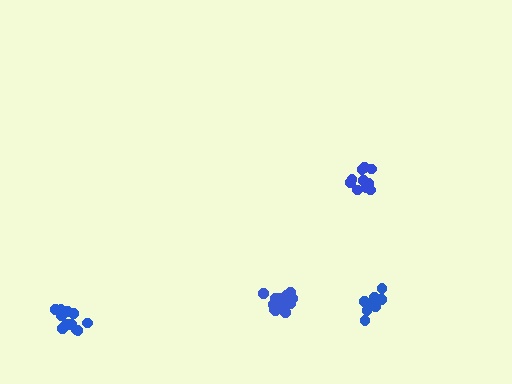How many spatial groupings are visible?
There are 4 spatial groupings.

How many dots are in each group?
Group 1: 14 dots, Group 2: 11 dots, Group 3: 9 dots, Group 4: 11 dots (45 total).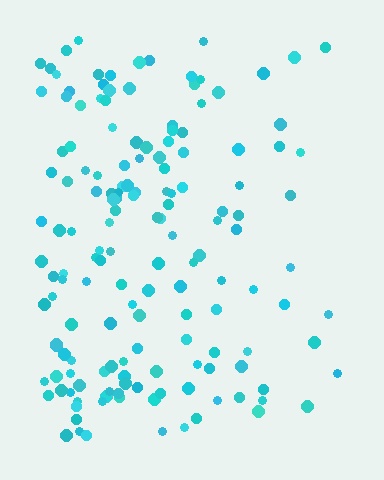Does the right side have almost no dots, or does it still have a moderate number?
Still a moderate number, just noticeably fewer than the left.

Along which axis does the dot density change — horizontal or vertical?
Horizontal.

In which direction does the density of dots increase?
From right to left, with the left side densest.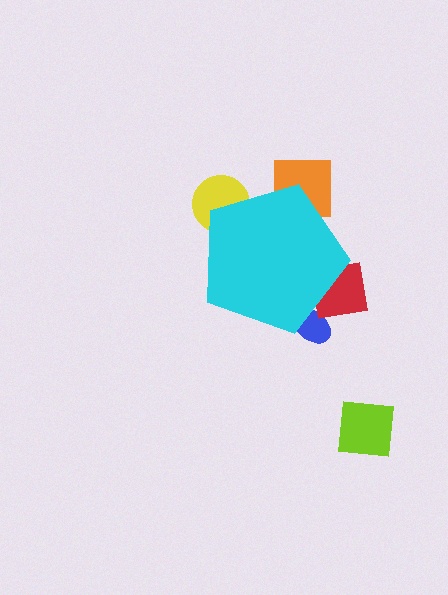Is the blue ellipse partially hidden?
Yes, the blue ellipse is partially hidden behind the cyan pentagon.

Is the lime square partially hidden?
No, the lime square is fully visible.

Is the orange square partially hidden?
Yes, the orange square is partially hidden behind the cyan pentagon.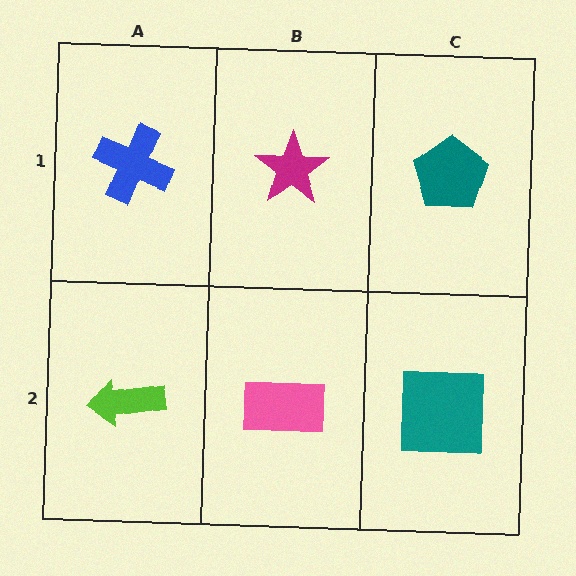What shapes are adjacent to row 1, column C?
A teal square (row 2, column C), a magenta star (row 1, column B).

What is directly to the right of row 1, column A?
A magenta star.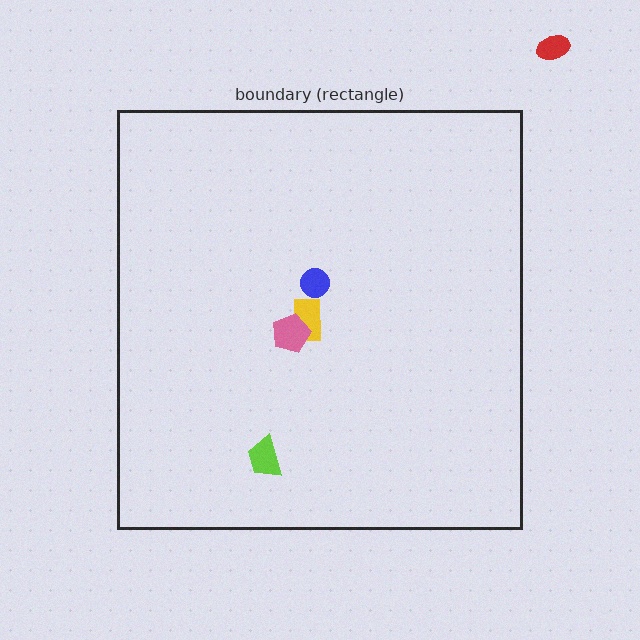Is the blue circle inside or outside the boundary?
Inside.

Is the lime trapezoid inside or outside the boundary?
Inside.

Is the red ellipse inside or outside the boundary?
Outside.